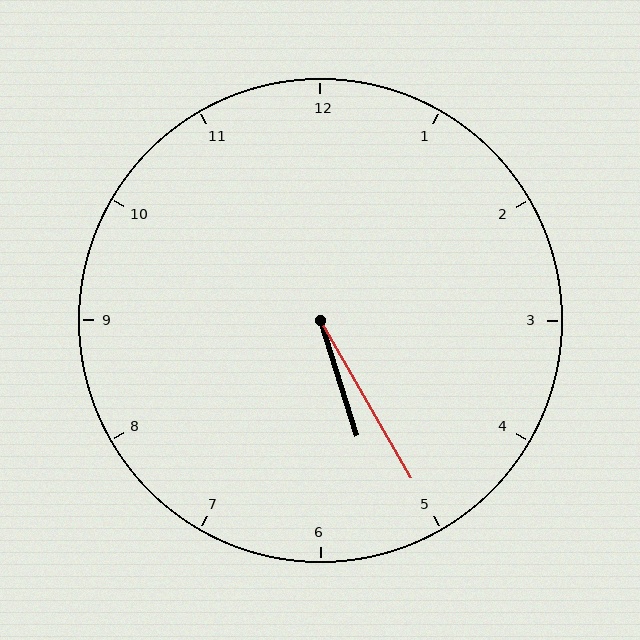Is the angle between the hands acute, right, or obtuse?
It is acute.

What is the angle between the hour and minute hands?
Approximately 12 degrees.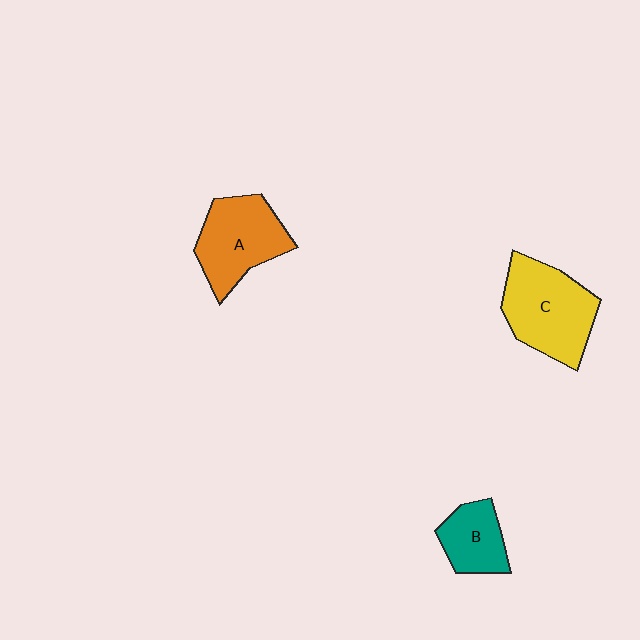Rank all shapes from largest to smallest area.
From largest to smallest: C (yellow), A (orange), B (teal).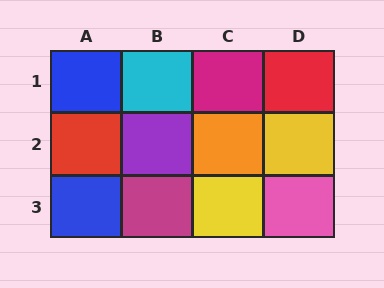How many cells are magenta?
2 cells are magenta.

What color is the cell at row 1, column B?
Cyan.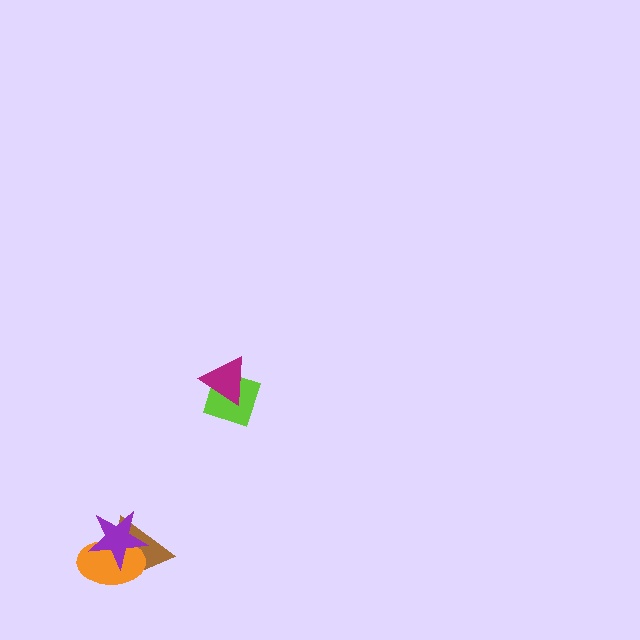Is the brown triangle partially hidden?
Yes, it is partially covered by another shape.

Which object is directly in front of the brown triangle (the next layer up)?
The orange ellipse is directly in front of the brown triangle.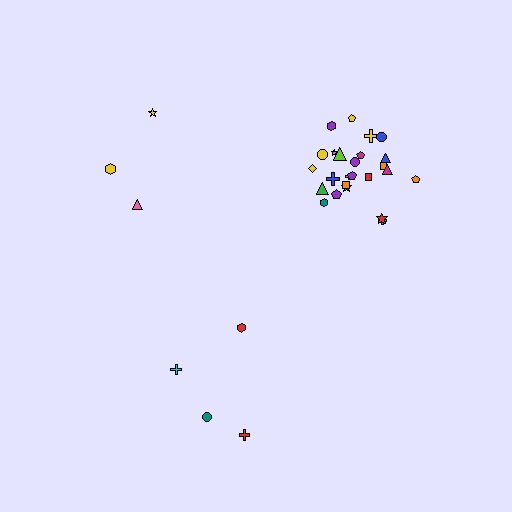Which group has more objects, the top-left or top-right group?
The top-right group.